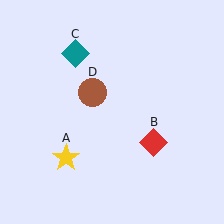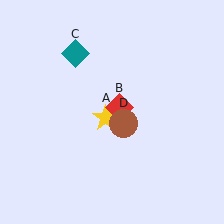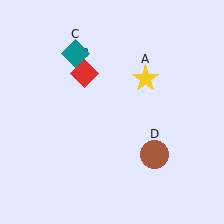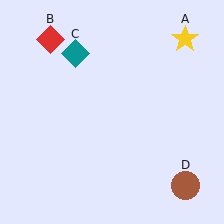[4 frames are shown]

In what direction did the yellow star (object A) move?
The yellow star (object A) moved up and to the right.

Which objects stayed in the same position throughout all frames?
Teal diamond (object C) remained stationary.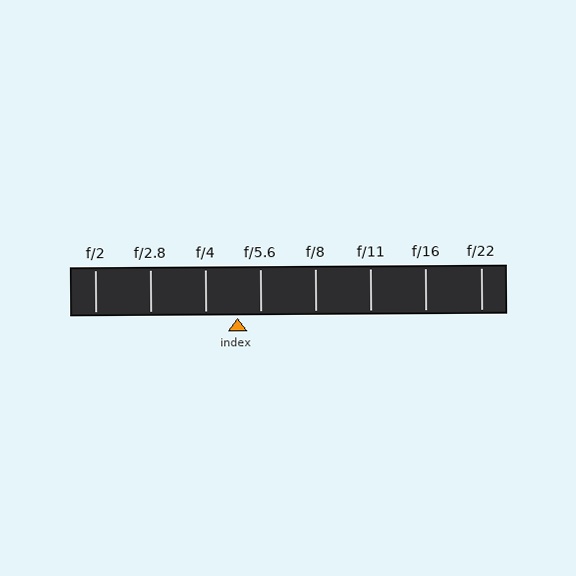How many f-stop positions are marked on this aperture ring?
There are 8 f-stop positions marked.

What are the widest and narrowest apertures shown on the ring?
The widest aperture shown is f/2 and the narrowest is f/22.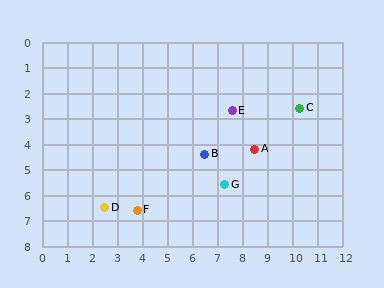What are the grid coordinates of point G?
Point G is at approximately (7.3, 5.6).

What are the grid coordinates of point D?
Point D is at approximately (2.5, 6.5).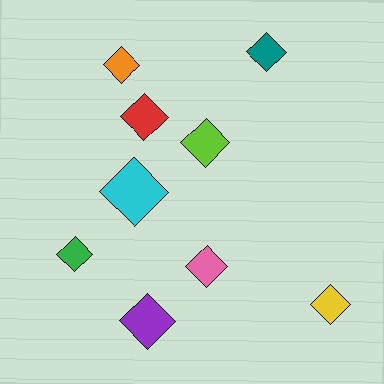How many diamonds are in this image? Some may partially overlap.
There are 9 diamonds.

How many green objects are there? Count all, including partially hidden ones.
There is 1 green object.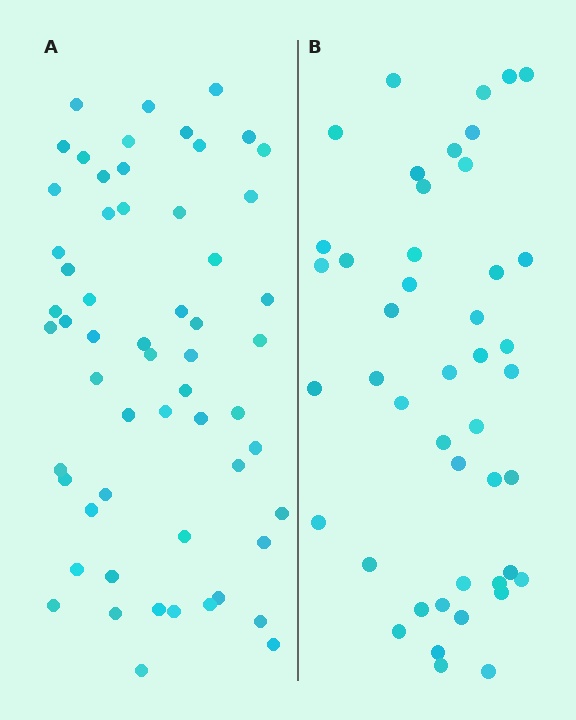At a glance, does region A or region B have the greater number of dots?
Region A (the left region) has more dots.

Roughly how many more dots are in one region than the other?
Region A has approximately 15 more dots than region B.